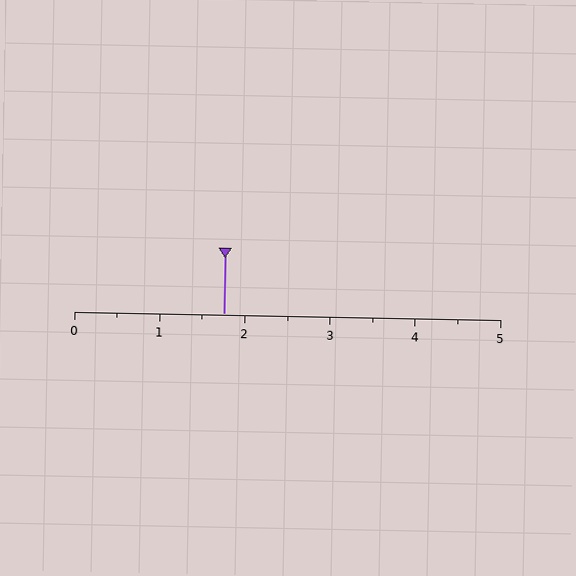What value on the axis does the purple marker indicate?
The marker indicates approximately 1.8.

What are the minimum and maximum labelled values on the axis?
The axis runs from 0 to 5.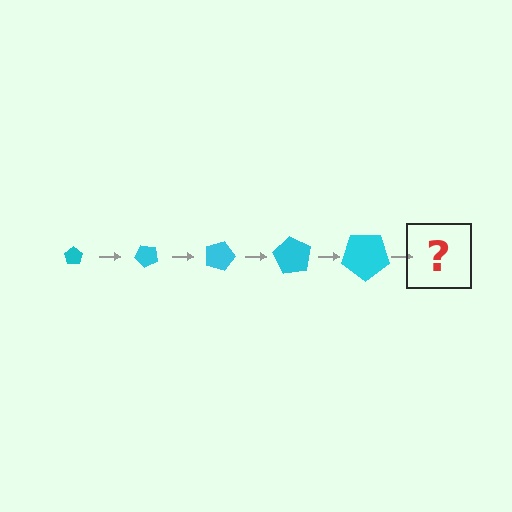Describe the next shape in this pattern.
It should be a pentagon, larger than the previous one and rotated 225 degrees from the start.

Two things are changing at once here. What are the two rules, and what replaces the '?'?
The two rules are that the pentagon grows larger each step and it rotates 45 degrees each step. The '?' should be a pentagon, larger than the previous one and rotated 225 degrees from the start.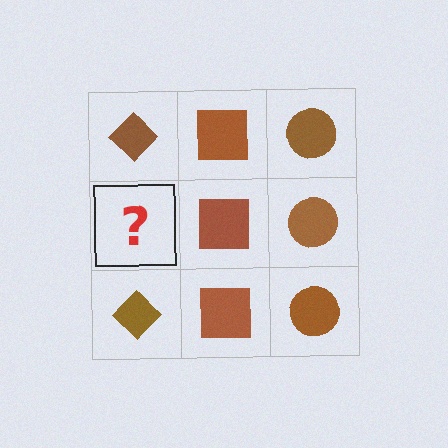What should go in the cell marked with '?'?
The missing cell should contain a brown diamond.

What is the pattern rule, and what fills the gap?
The rule is that each column has a consistent shape. The gap should be filled with a brown diamond.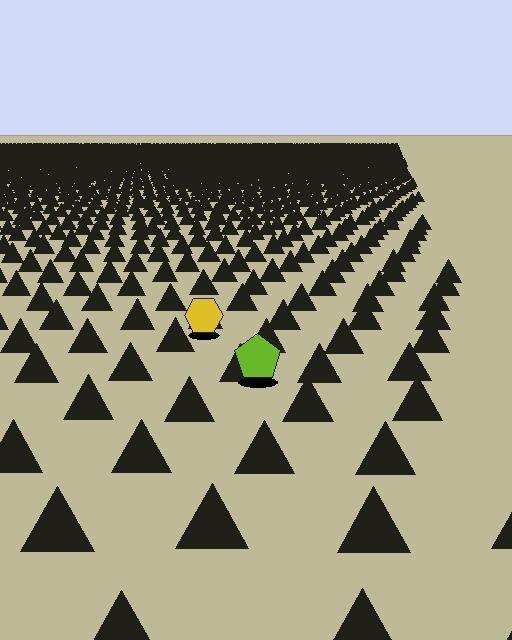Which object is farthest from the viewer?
The yellow hexagon is farthest from the viewer. It appears smaller and the ground texture around it is denser.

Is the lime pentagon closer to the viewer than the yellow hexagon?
Yes. The lime pentagon is closer — you can tell from the texture gradient: the ground texture is coarser near it.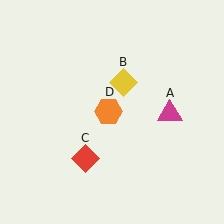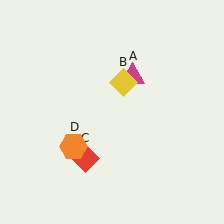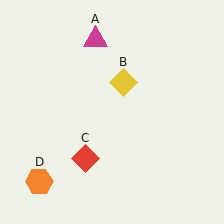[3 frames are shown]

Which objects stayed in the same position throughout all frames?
Yellow diamond (object B) and red diamond (object C) remained stationary.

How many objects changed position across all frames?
2 objects changed position: magenta triangle (object A), orange hexagon (object D).